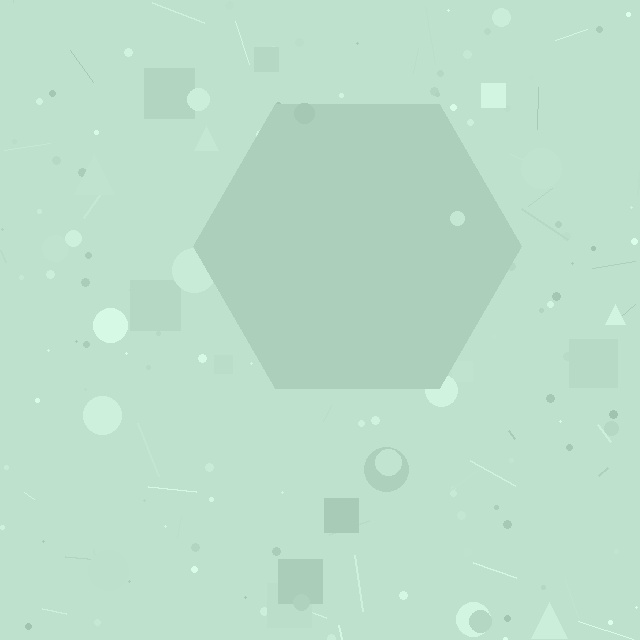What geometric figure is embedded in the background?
A hexagon is embedded in the background.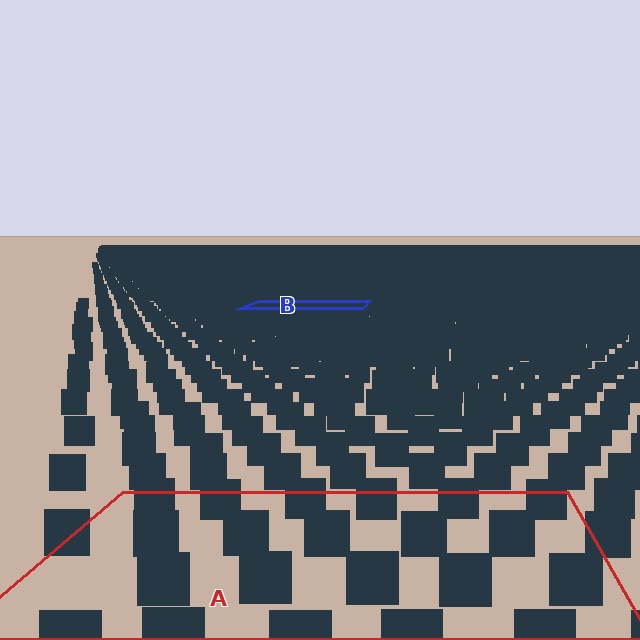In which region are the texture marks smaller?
The texture marks are smaller in region B, because it is farther away.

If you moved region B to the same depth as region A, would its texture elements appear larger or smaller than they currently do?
They would appear larger. At a closer depth, the same texture elements are projected at a bigger on-screen size.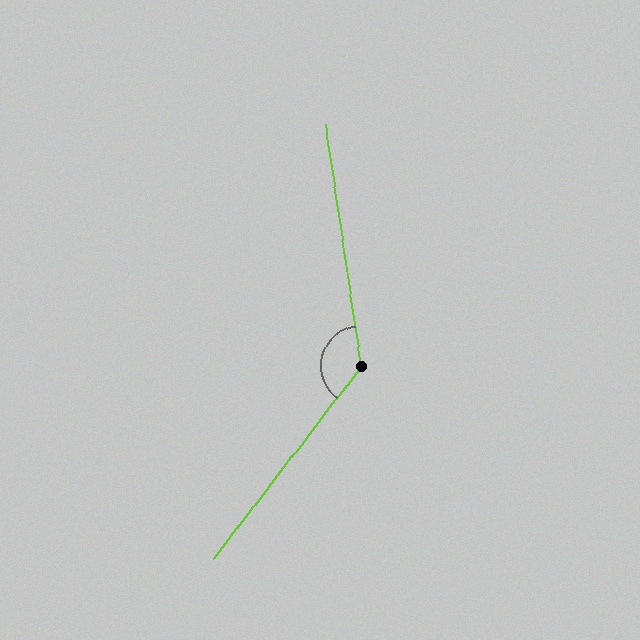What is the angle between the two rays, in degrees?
Approximately 134 degrees.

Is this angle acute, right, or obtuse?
It is obtuse.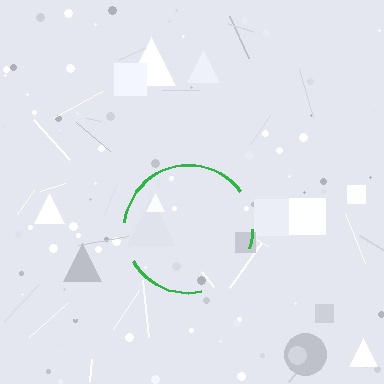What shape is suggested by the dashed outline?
The dashed outline suggests a circle.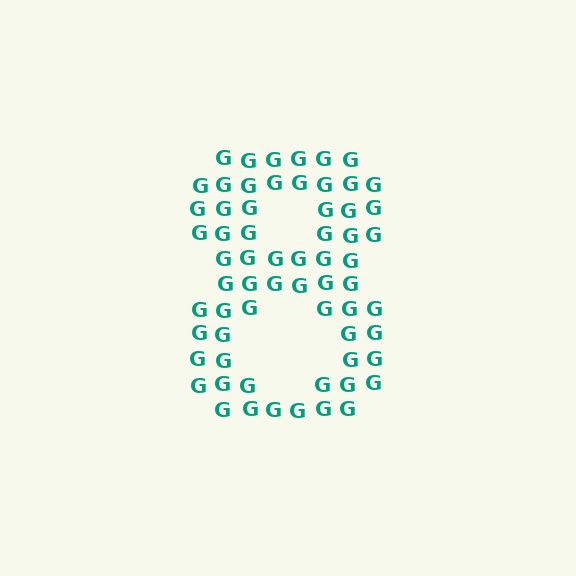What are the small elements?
The small elements are letter G's.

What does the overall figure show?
The overall figure shows the digit 8.